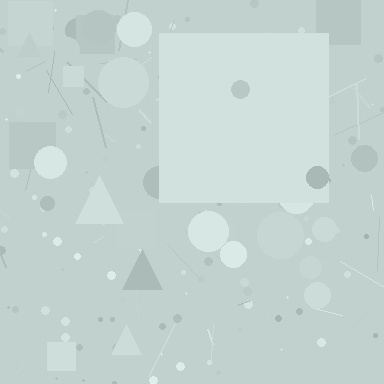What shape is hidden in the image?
A square is hidden in the image.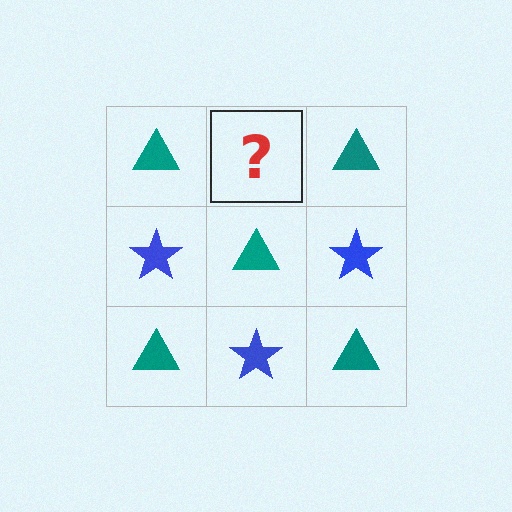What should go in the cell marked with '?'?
The missing cell should contain a blue star.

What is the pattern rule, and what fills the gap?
The rule is that it alternates teal triangle and blue star in a checkerboard pattern. The gap should be filled with a blue star.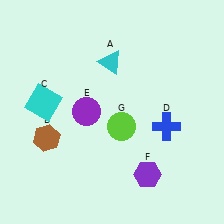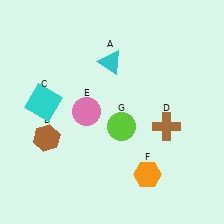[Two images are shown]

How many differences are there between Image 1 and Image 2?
There are 3 differences between the two images.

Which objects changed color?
D changed from blue to brown. E changed from purple to pink. F changed from purple to orange.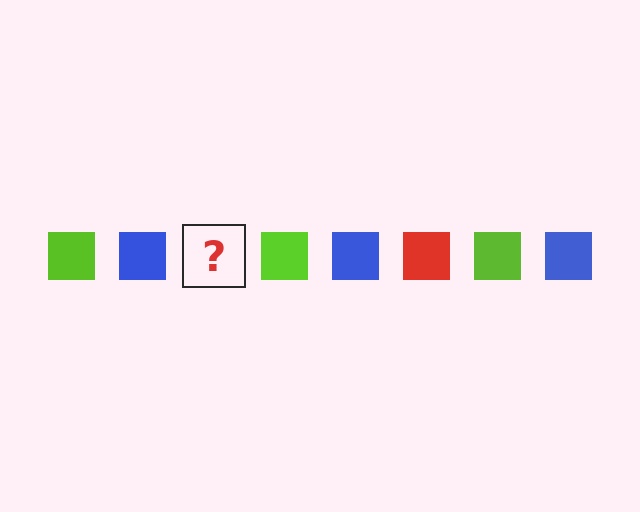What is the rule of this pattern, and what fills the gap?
The rule is that the pattern cycles through lime, blue, red squares. The gap should be filled with a red square.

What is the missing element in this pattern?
The missing element is a red square.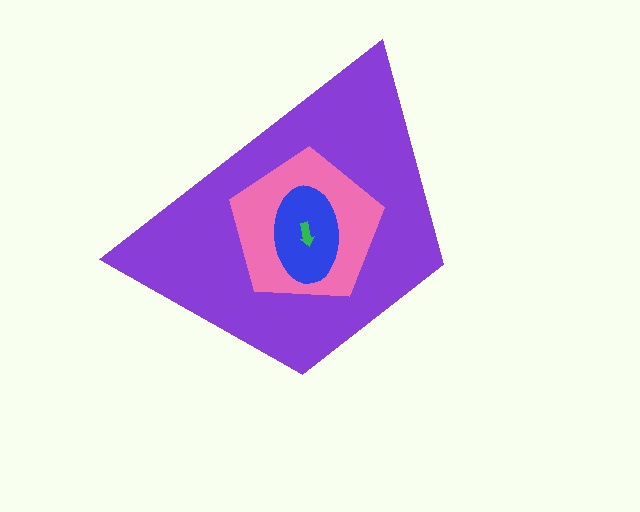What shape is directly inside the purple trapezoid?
The pink pentagon.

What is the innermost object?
The green arrow.